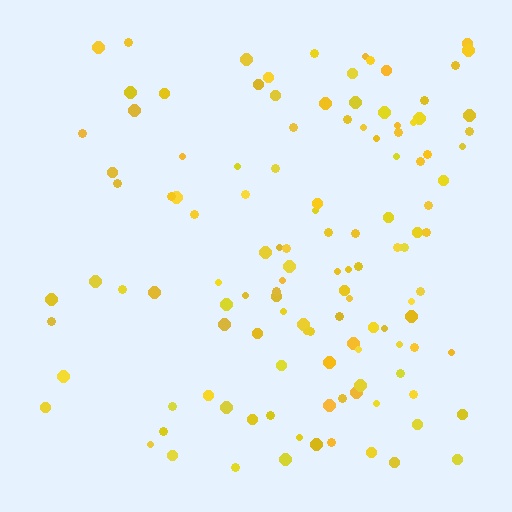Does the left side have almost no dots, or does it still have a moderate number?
Still a moderate number, just noticeably fewer than the right.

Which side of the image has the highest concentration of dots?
The right.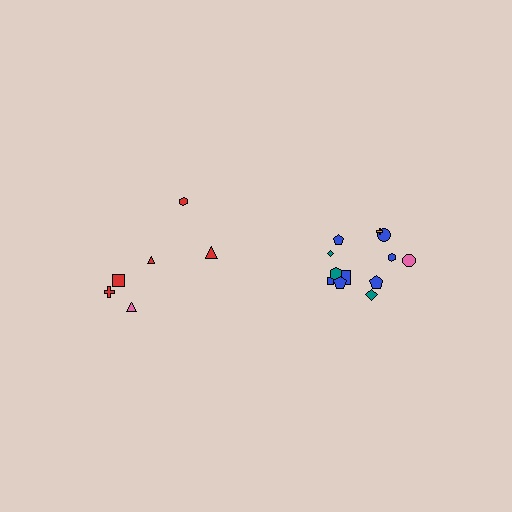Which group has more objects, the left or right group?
The right group.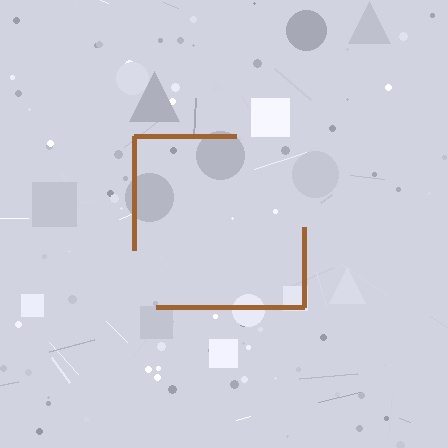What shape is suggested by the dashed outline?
The dashed outline suggests a square.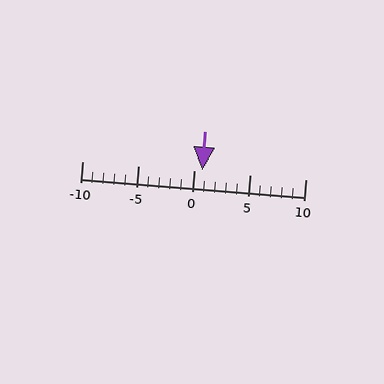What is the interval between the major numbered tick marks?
The major tick marks are spaced 5 units apart.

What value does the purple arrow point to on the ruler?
The purple arrow points to approximately 1.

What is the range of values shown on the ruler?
The ruler shows values from -10 to 10.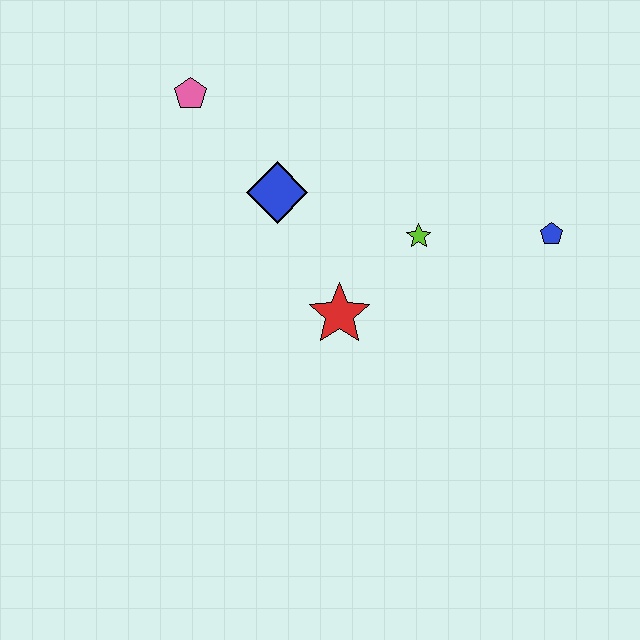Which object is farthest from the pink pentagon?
The blue pentagon is farthest from the pink pentagon.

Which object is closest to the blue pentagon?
The lime star is closest to the blue pentagon.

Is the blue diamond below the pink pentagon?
Yes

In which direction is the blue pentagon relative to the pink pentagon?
The blue pentagon is to the right of the pink pentagon.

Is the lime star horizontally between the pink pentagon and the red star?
No